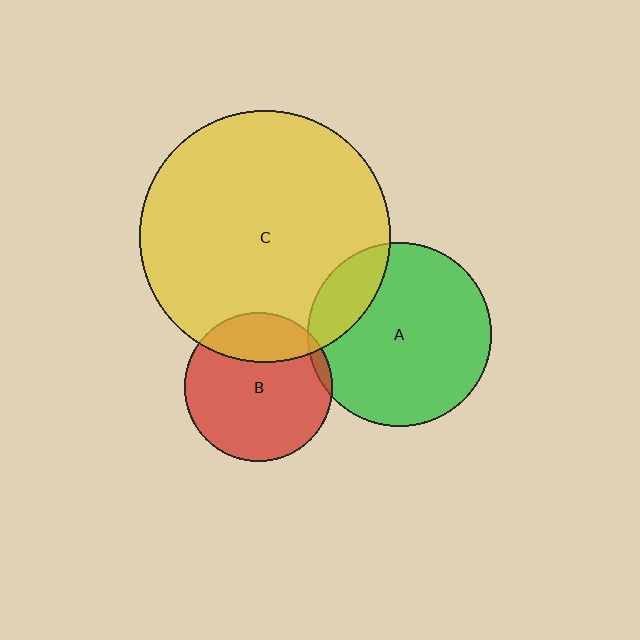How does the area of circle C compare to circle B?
Approximately 2.9 times.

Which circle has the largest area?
Circle C (yellow).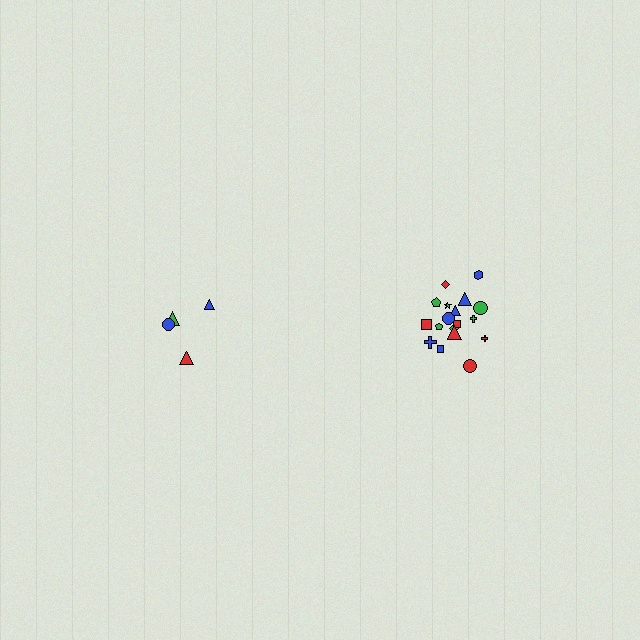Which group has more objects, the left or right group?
The right group.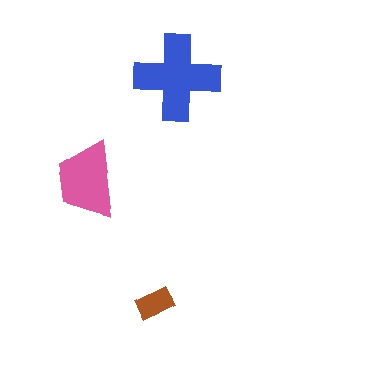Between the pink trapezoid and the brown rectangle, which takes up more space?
The pink trapezoid.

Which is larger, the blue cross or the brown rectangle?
The blue cross.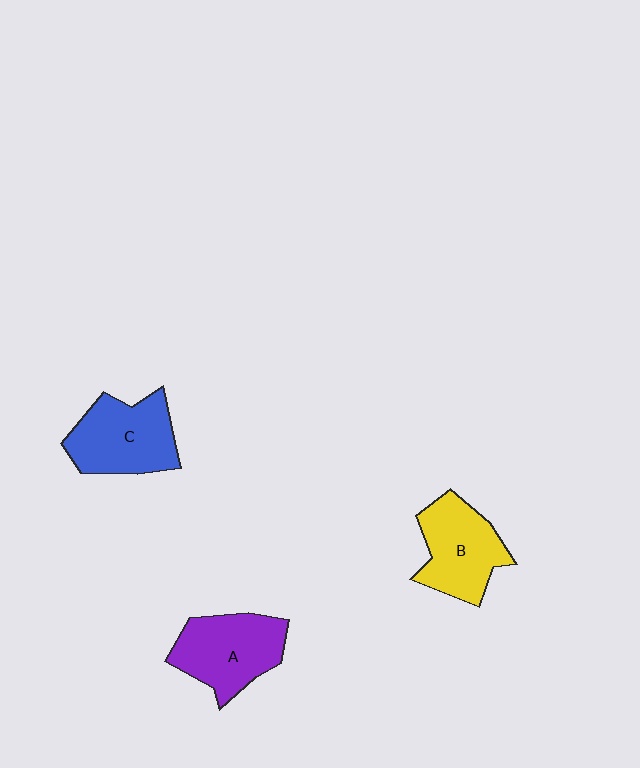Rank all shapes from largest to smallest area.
From largest to smallest: C (blue), A (purple), B (yellow).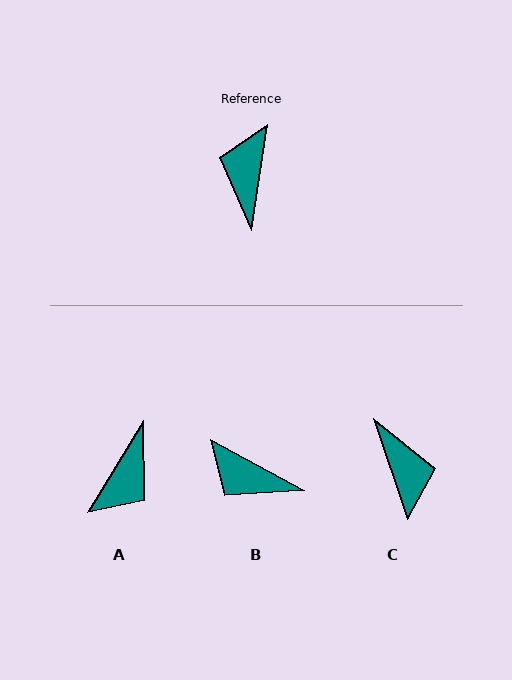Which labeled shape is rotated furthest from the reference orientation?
A, about 157 degrees away.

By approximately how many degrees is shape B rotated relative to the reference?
Approximately 70 degrees counter-clockwise.